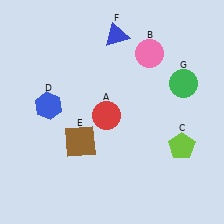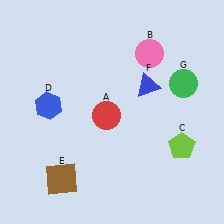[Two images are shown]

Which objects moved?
The objects that moved are: the brown square (E), the blue triangle (F).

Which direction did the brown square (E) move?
The brown square (E) moved down.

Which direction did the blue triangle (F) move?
The blue triangle (F) moved down.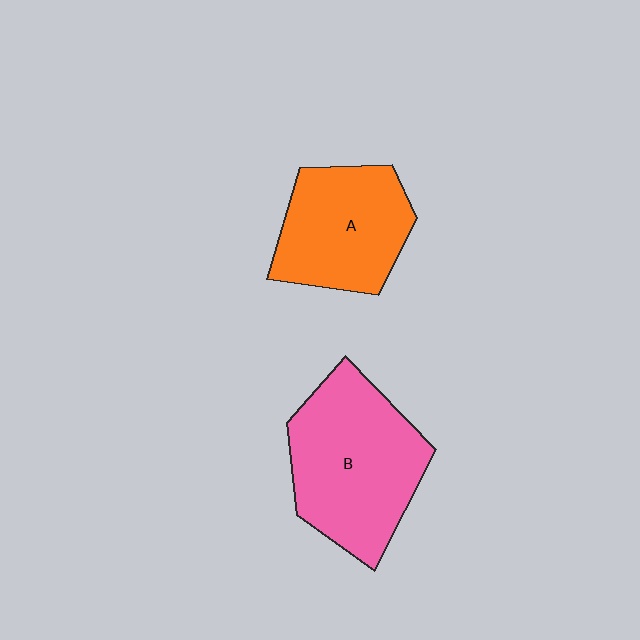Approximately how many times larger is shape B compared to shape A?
Approximately 1.3 times.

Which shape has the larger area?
Shape B (pink).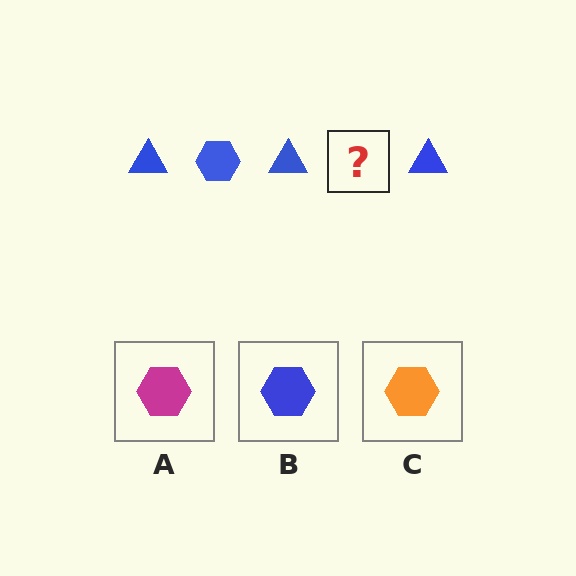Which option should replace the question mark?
Option B.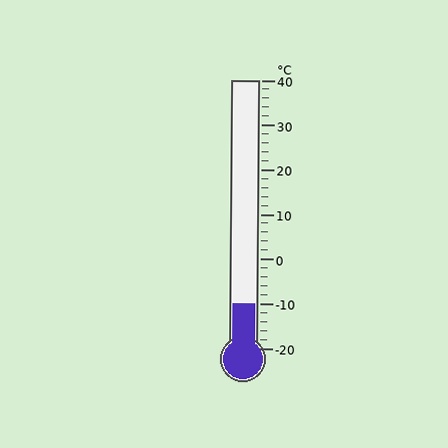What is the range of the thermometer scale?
The thermometer scale ranges from -20°C to 40°C.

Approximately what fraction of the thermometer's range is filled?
The thermometer is filled to approximately 15% of its range.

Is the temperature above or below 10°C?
The temperature is below 10°C.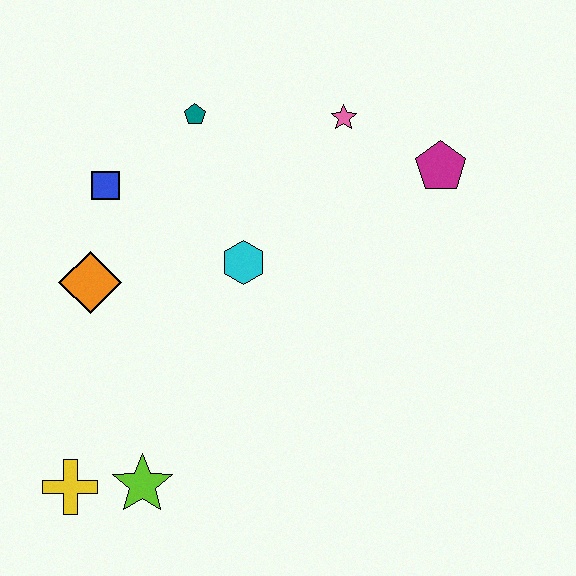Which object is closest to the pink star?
The magenta pentagon is closest to the pink star.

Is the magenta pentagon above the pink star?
No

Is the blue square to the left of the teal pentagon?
Yes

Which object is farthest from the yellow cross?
The magenta pentagon is farthest from the yellow cross.